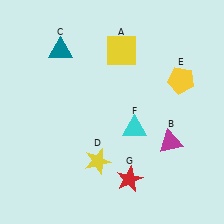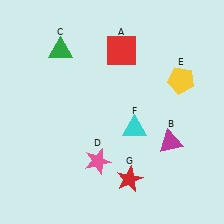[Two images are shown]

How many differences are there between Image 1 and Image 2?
There are 3 differences between the two images.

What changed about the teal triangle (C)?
In Image 1, C is teal. In Image 2, it changed to green.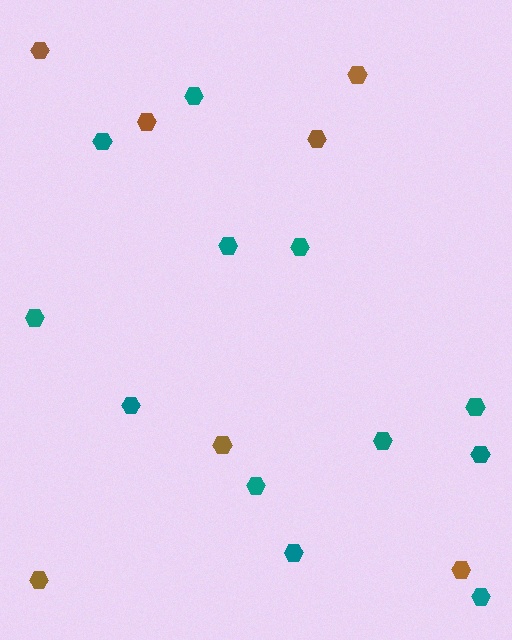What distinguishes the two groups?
There are 2 groups: one group of teal hexagons (12) and one group of brown hexagons (7).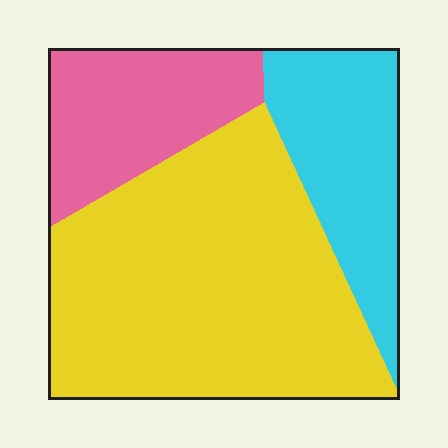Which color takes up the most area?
Yellow, at roughly 60%.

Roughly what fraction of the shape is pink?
Pink takes up about one fifth (1/5) of the shape.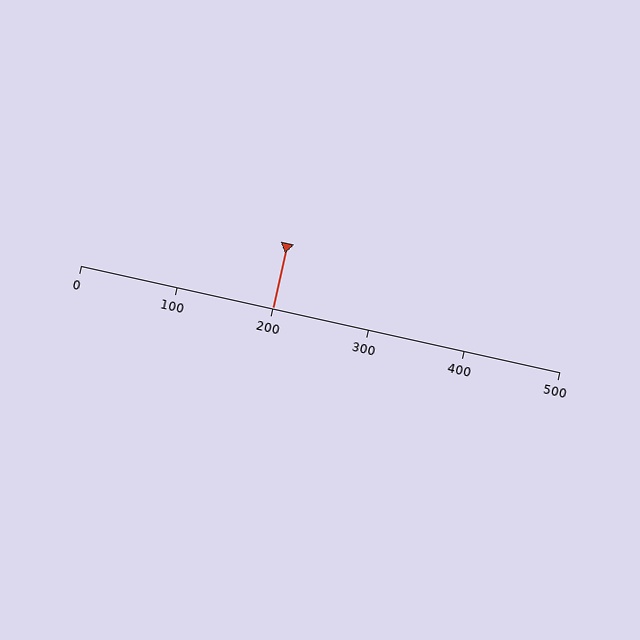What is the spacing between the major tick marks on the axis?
The major ticks are spaced 100 apart.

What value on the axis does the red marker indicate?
The marker indicates approximately 200.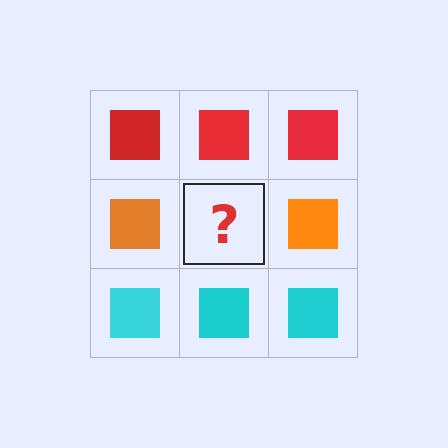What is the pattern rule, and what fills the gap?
The rule is that each row has a consistent color. The gap should be filled with an orange square.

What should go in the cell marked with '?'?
The missing cell should contain an orange square.